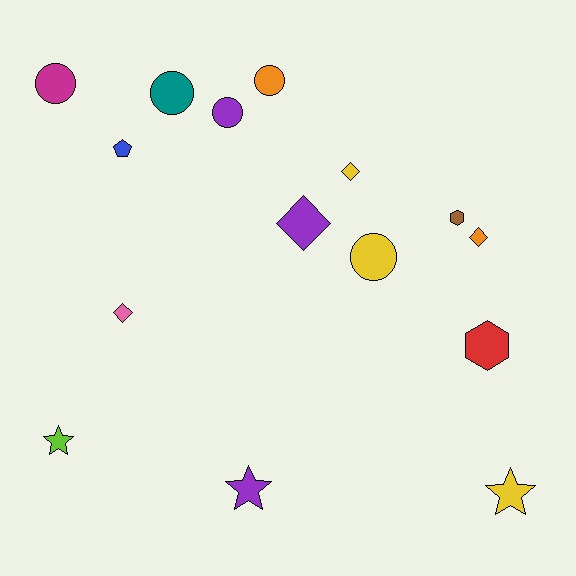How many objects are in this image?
There are 15 objects.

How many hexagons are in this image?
There are 2 hexagons.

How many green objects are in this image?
There are no green objects.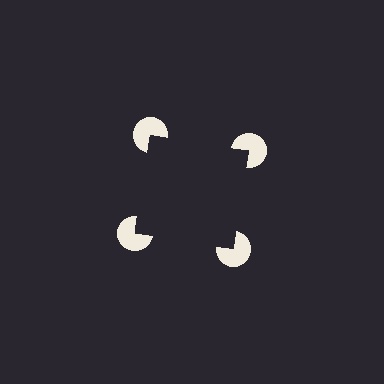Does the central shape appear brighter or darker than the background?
It typically appears slightly darker than the background, even though no actual brightness change is drawn.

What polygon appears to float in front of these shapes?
An illusory square — its edges are inferred from the aligned wedge cuts in the pac-man discs, not physically drawn.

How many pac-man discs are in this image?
There are 4 — one at each vertex of the illusory square.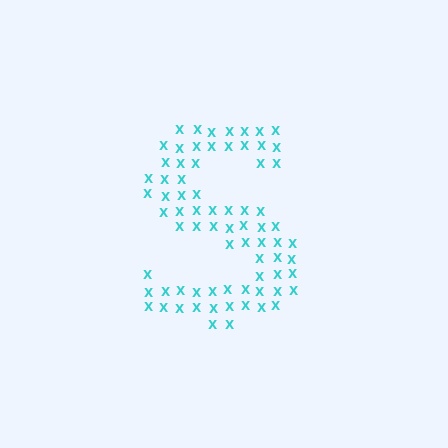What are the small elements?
The small elements are letter X's.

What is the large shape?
The large shape is the letter S.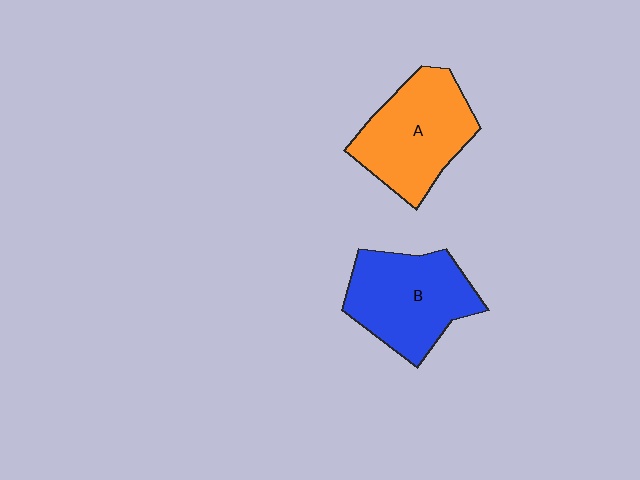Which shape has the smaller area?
Shape B (blue).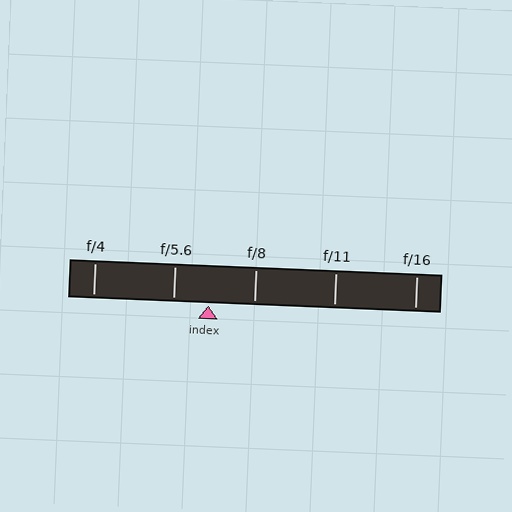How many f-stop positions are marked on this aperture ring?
There are 5 f-stop positions marked.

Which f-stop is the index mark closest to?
The index mark is closest to f/5.6.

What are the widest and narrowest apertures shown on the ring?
The widest aperture shown is f/4 and the narrowest is f/16.